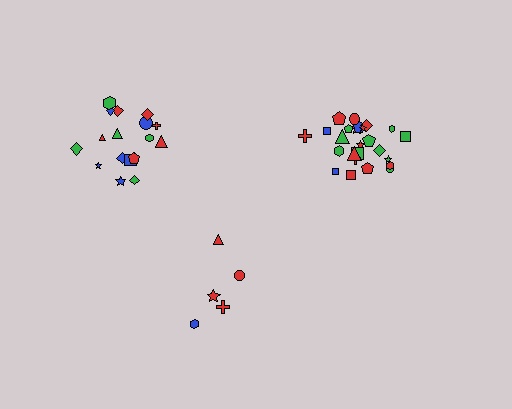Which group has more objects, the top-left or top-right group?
The top-right group.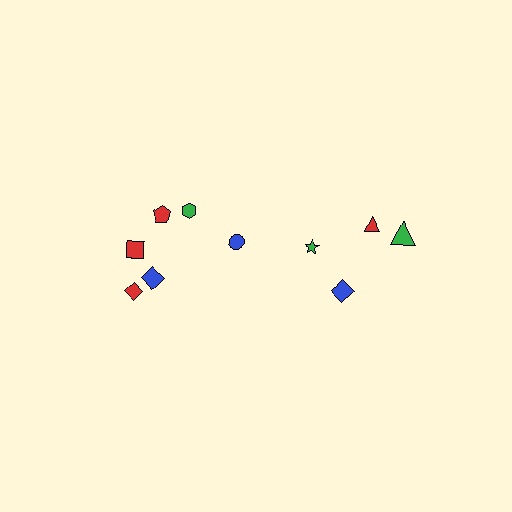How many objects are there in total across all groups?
There are 10 objects.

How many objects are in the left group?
There are 6 objects.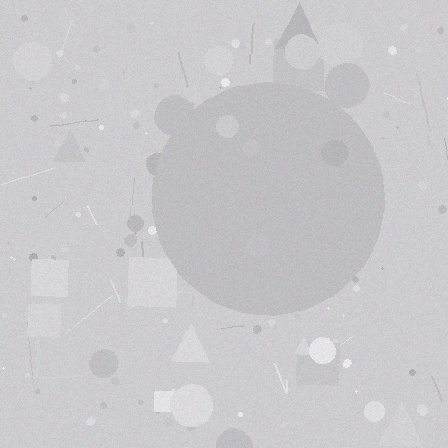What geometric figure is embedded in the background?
A circle is embedded in the background.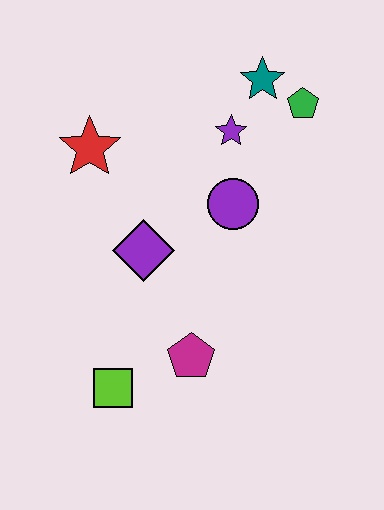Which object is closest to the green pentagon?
The teal star is closest to the green pentagon.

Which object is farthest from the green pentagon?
The lime square is farthest from the green pentagon.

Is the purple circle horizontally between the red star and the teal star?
Yes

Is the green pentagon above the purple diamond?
Yes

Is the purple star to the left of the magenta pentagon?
No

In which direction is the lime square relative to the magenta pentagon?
The lime square is to the left of the magenta pentagon.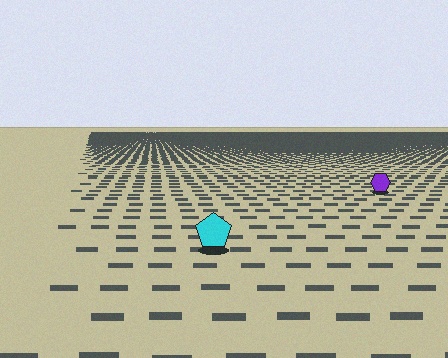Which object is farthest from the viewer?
The purple hexagon is farthest from the viewer. It appears smaller and the ground texture around it is denser.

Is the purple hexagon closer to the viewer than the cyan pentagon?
No. The cyan pentagon is closer — you can tell from the texture gradient: the ground texture is coarser near it.